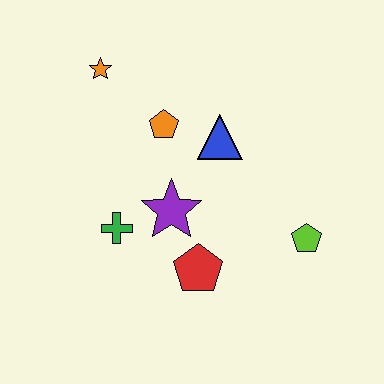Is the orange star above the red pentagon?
Yes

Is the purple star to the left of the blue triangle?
Yes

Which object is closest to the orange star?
The orange pentagon is closest to the orange star.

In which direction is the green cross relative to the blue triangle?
The green cross is to the left of the blue triangle.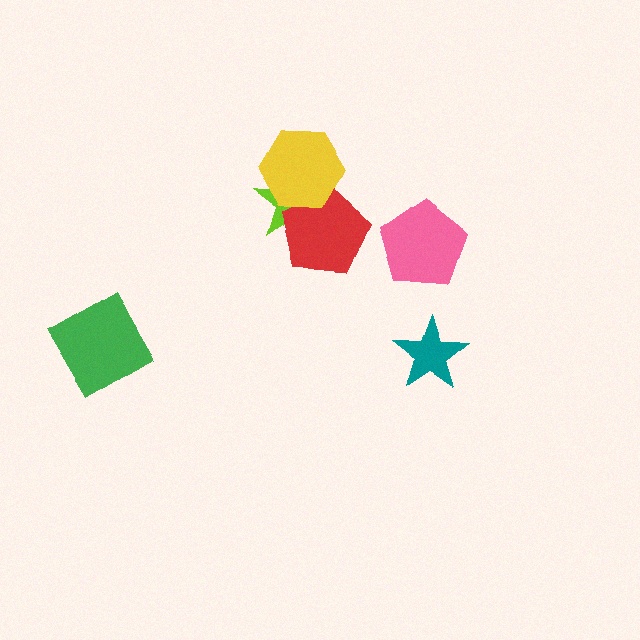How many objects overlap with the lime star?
2 objects overlap with the lime star.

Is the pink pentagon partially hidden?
No, no other shape covers it.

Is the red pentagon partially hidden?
Yes, it is partially covered by another shape.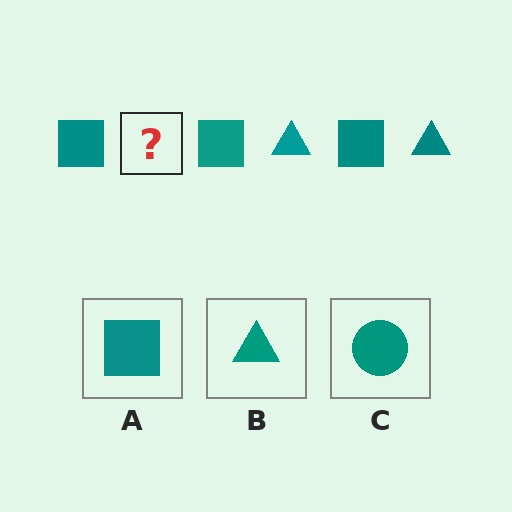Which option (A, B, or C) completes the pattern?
B.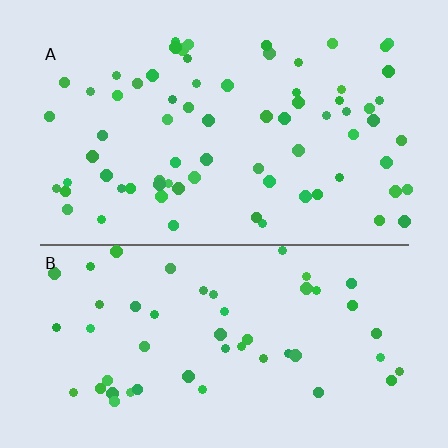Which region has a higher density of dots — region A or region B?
A (the top).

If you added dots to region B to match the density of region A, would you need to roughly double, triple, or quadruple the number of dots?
Approximately double.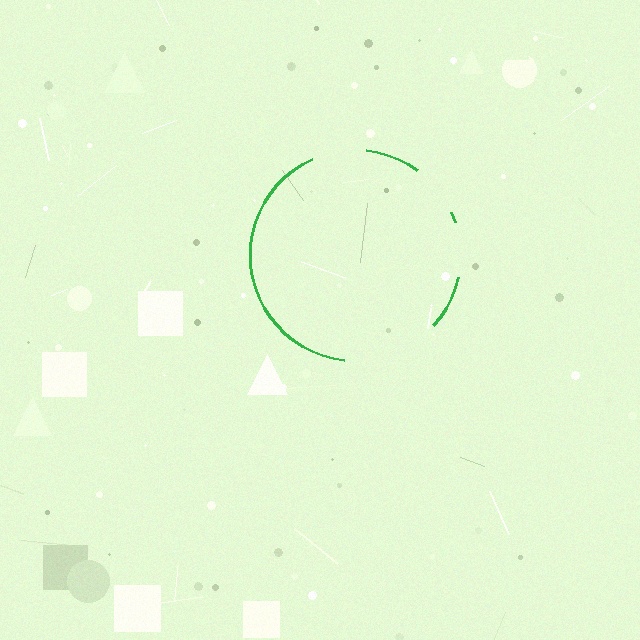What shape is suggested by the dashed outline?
The dashed outline suggests a circle.